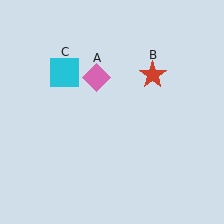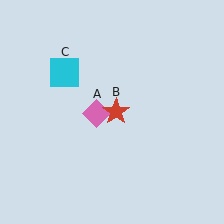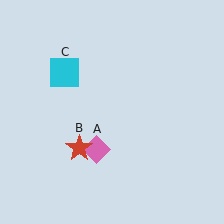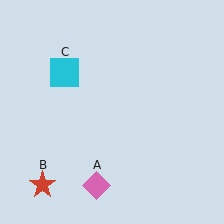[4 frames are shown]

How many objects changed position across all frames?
2 objects changed position: pink diamond (object A), red star (object B).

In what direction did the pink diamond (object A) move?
The pink diamond (object A) moved down.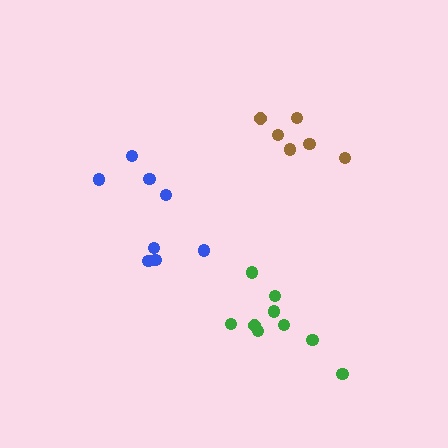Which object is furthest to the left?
The blue cluster is leftmost.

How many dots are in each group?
Group 1: 8 dots, Group 2: 6 dots, Group 3: 9 dots (23 total).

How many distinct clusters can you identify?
There are 3 distinct clusters.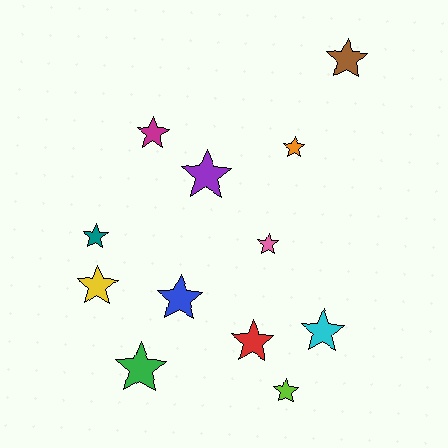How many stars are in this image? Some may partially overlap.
There are 12 stars.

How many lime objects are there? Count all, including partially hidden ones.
There is 1 lime object.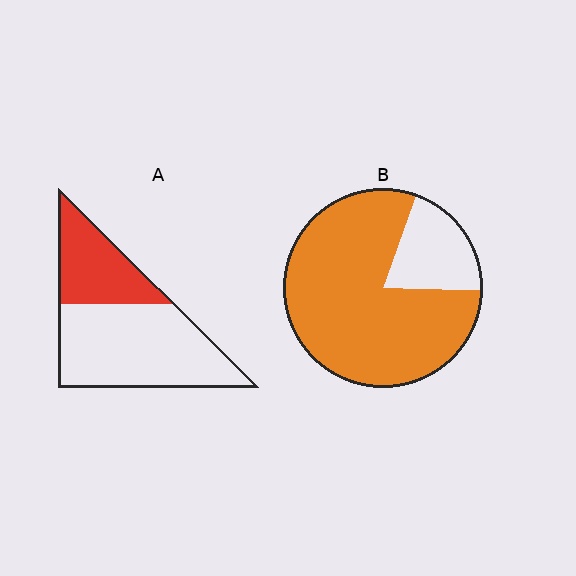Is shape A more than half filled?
No.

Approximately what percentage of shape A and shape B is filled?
A is approximately 35% and B is approximately 80%.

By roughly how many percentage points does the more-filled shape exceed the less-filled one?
By roughly 45 percentage points (B over A).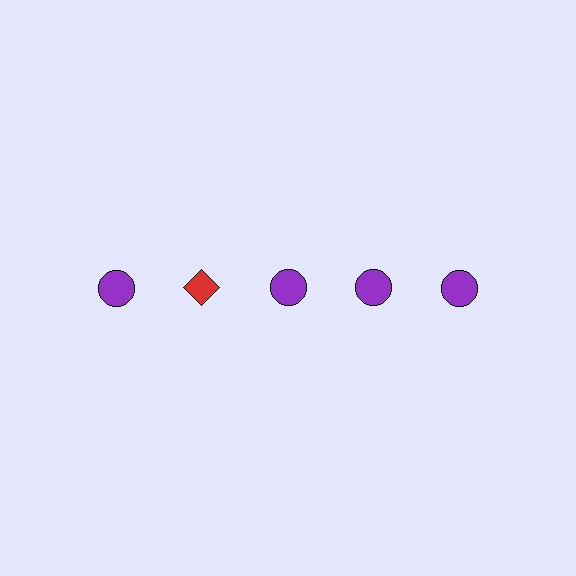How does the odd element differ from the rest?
It differs in both color (red instead of purple) and shape (diamond instead of circle).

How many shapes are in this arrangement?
There are 5 shapes arranged in a grid pattern.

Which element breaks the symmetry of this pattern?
The red diamond in the top row, second from left column breaks the symmetry. All other shapes are purple circles.